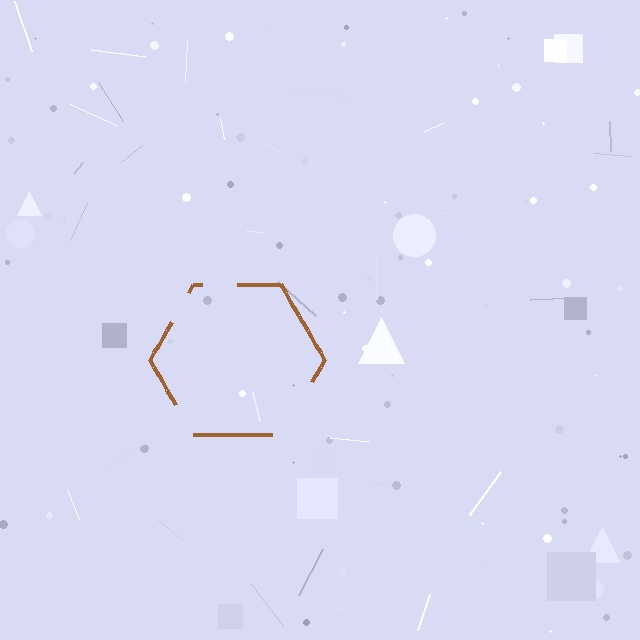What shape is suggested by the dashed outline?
The dashed outline suggests a hexagon.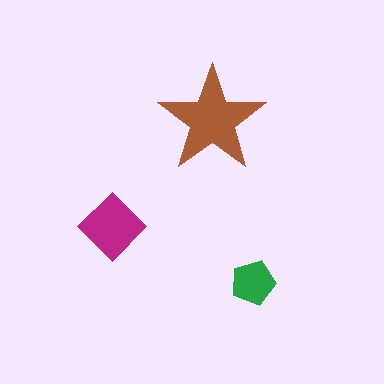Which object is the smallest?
The green pentagon.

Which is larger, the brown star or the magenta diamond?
The brown star.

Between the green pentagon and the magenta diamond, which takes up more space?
The magenta diamond.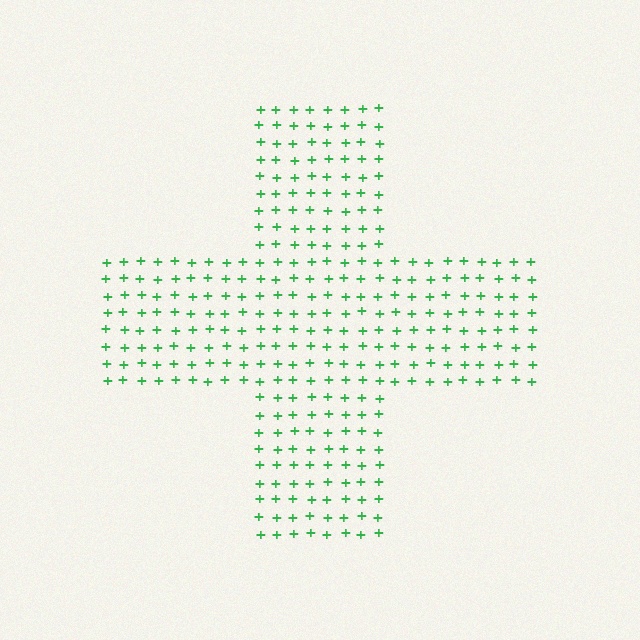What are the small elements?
The small elements are plus signs.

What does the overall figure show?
The overall figure shows a cross.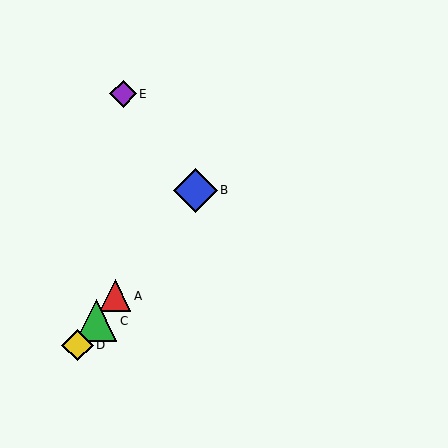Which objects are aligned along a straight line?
Objects A, B, C, D are aligned along a straight line.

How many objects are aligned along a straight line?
4 objects (A, B, C, D) are aligned along a straight line.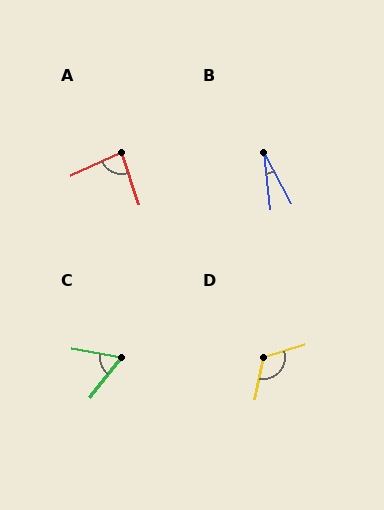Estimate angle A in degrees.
Approximately 84 degrees.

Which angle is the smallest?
B, at approximately 22 degrees.